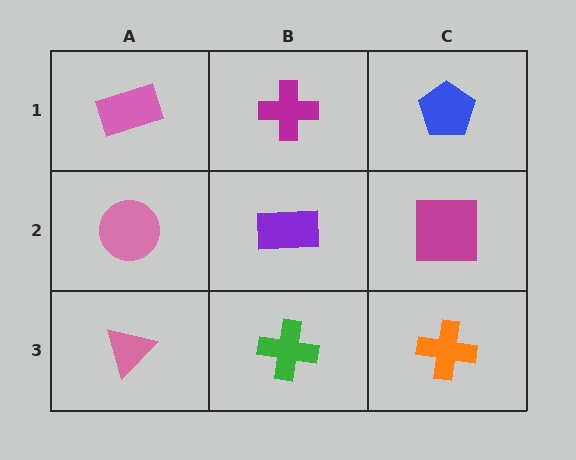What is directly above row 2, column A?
A pink rectangle.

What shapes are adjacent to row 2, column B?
A magenta cross (row 1, column B), a green cross (row 3, column B), a pink circle (row 2, column A), a magenta square (row 2, column C).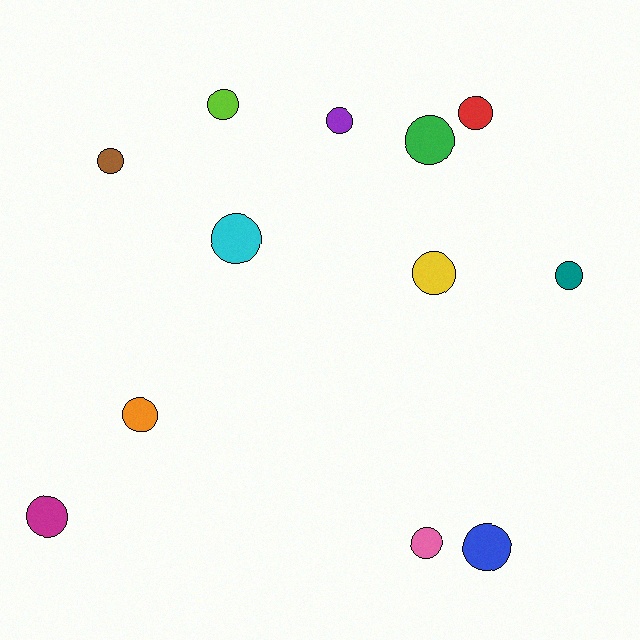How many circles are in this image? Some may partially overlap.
There are 12 circles.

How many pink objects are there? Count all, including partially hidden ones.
There is 1 pink object.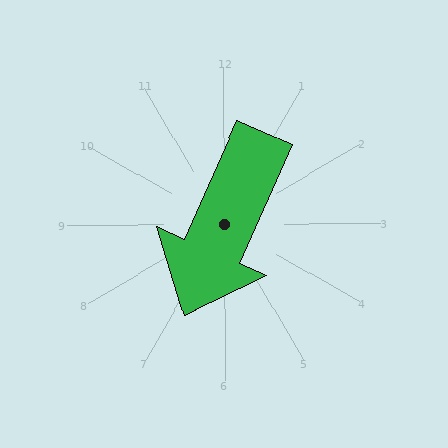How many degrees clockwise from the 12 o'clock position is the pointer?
Approximately 204 degrees.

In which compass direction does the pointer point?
Southwest.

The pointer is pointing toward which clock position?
Roughly 7 o'clock.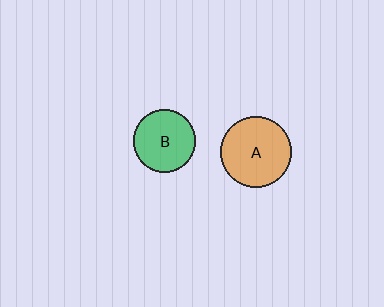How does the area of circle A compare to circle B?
Approximately 1.3 times.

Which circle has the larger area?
Circle A (orange).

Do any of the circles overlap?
No, none of the circles overlap.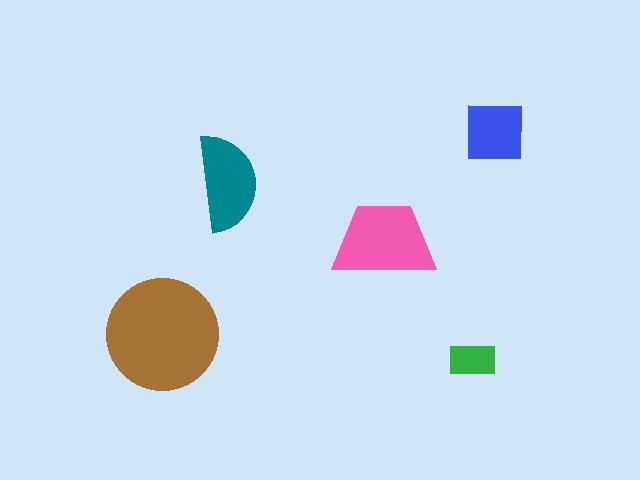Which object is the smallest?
The green rectangle.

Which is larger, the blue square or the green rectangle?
The blue square.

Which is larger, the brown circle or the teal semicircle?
The brown circle.